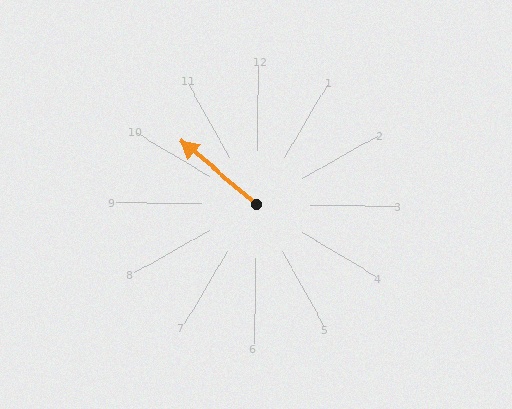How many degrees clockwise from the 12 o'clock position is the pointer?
Approximately 309 degrees.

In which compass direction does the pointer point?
Northwest.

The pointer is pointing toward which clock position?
Roughly 10 o'clock.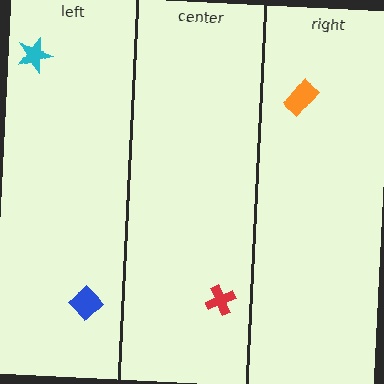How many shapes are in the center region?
1.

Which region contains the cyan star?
The left region.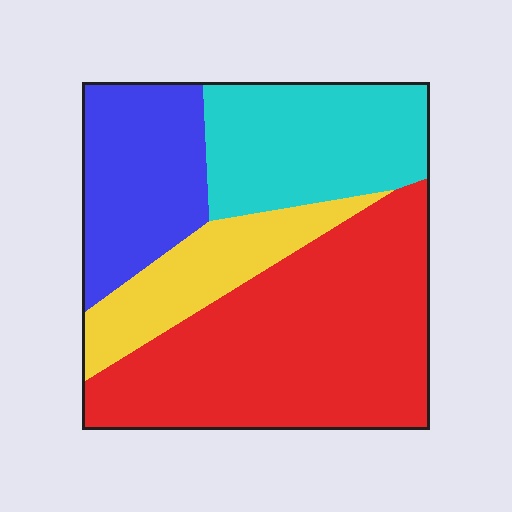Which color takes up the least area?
Yellow, at roughly 15%.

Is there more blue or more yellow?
Blue.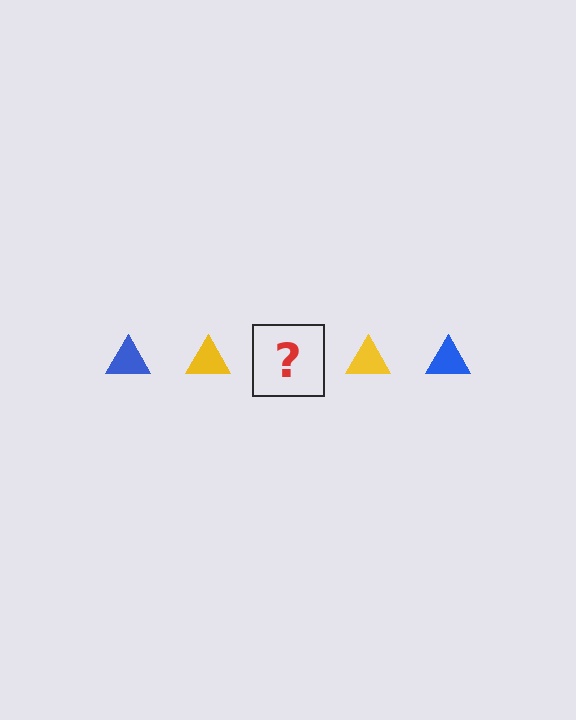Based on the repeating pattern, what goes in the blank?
The blank should be a blue triangle.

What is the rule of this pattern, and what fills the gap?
The rule is that the pattern cycles through blue, yellow triangles. The gap should be filled with a blue triangle.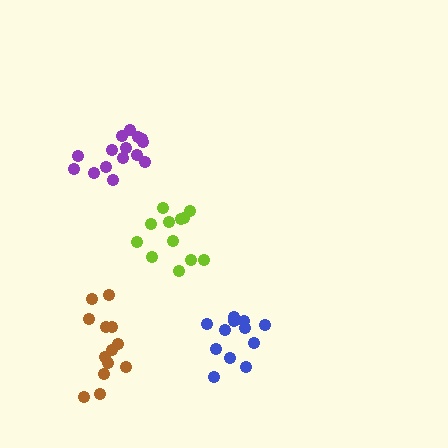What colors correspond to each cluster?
The clusters are colored: blue, lime, brown, purple.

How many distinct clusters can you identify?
There are 4 distinct clusters.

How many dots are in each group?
Group 1: 12 dots, Group 2: 12 dots, Group 3: 13 dots, Group 4: 15 dots (52 total).